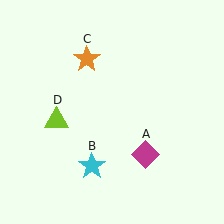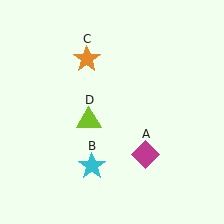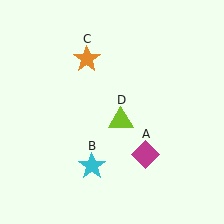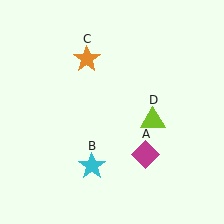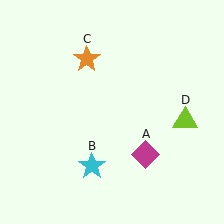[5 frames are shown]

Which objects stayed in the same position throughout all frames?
Magenta diamond (object A) and cyan star (object B) and orange star (object C) remained stationary.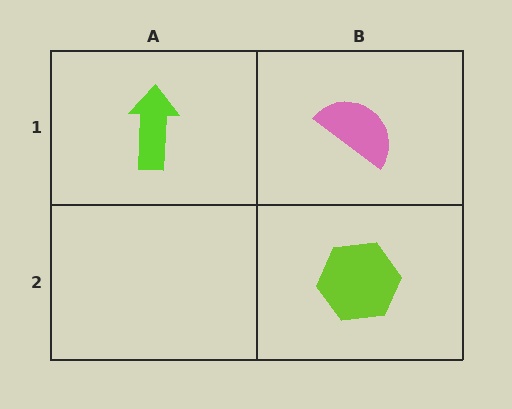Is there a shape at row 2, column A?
No, that cell is empty.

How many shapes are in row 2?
1 shape.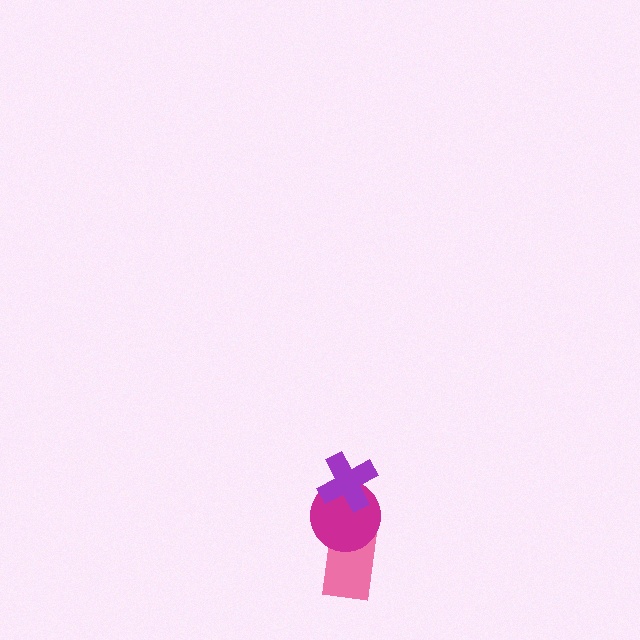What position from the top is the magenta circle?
The magenta circle is 2nd from the top.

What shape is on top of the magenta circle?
The purple cross is on top of the magenta circle.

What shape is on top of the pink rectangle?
The magenta circle is on top of the pink rectangle.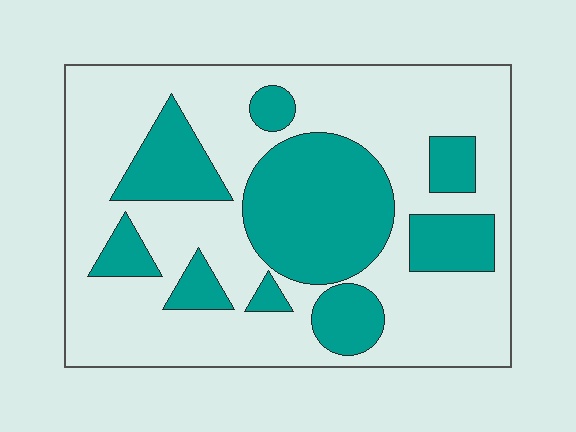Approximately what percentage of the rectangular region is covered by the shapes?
Approximately 35%.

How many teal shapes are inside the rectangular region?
9.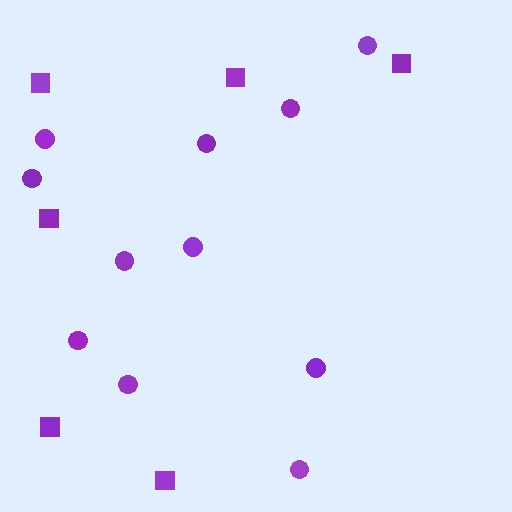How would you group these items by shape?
There are 2 groups: one group of squares (6) and one group of circles (11).